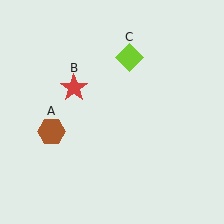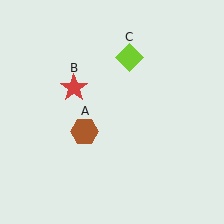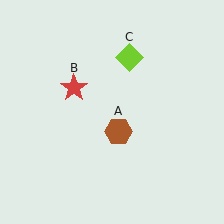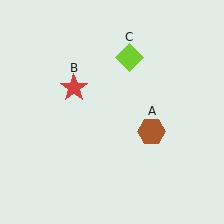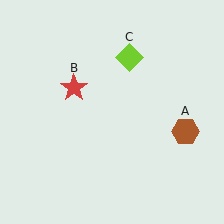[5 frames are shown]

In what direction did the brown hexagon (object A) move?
The brown hexagon (object A) moved right.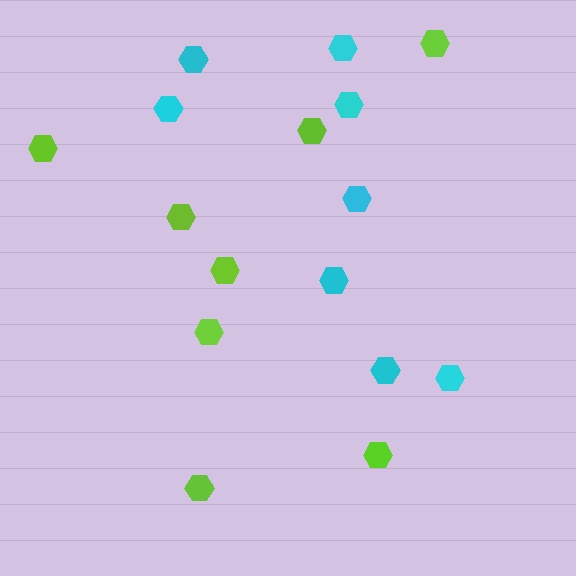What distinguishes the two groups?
There are 2 groups: one group of lime hexagons (8) and one group of cyan hexagons (8).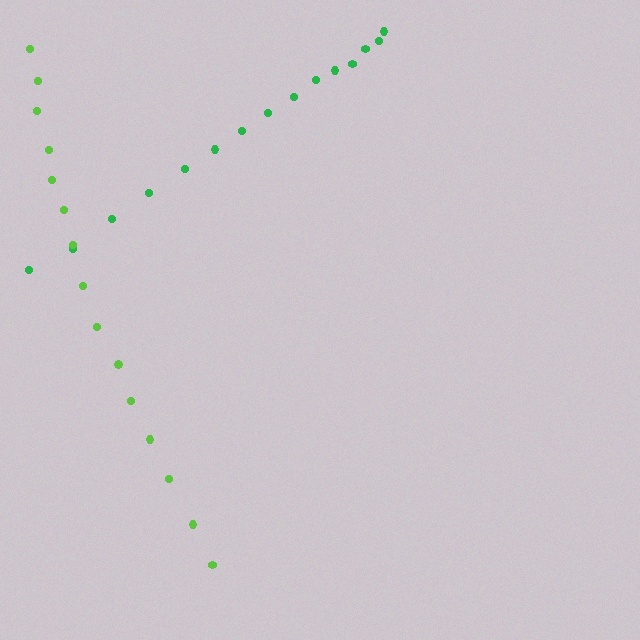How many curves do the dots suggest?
There are 2 distinct paths.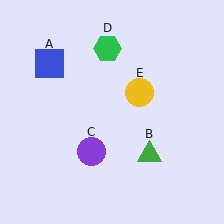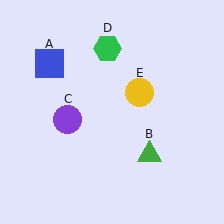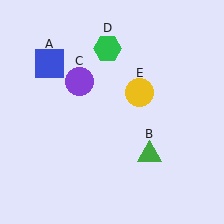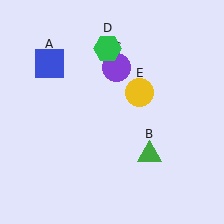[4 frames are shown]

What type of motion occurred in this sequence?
The purple circle (object C) rotated clockwise around the center of the scene.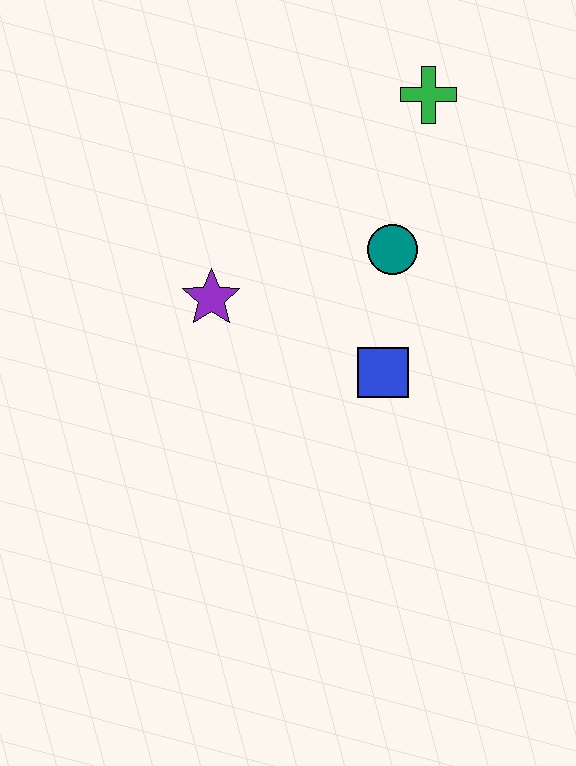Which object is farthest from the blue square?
The green cross is farthest from the blue square.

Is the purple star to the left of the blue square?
Yes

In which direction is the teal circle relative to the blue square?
The teal circle is above the blue square.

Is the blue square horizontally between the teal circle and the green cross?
No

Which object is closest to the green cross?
The teal circle is closest to the green cross.